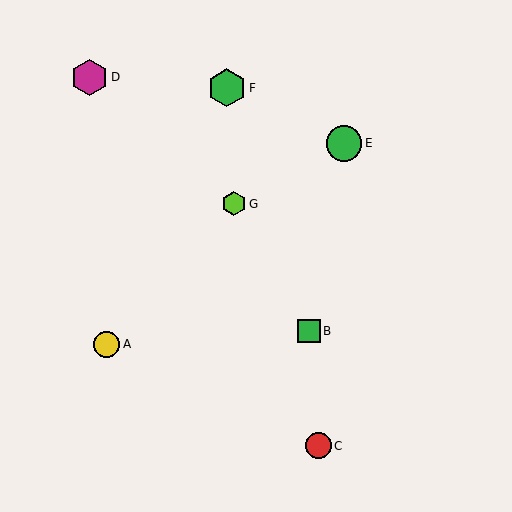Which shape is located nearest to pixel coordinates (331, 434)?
The red circle (labeled C) at (319, 446) is nearest to that location.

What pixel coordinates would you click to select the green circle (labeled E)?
Click at (344, 143) to select the green circle E.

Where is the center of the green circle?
The center of the green circle is at (344, 143).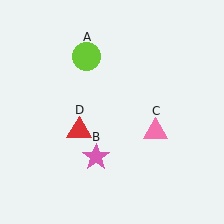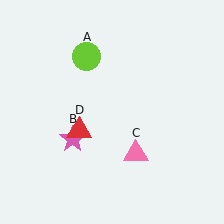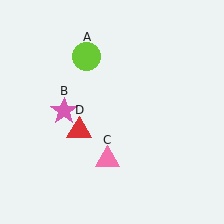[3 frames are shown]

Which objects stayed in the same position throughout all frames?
Lime circle (object A) and red triangle (object D) remained stationary.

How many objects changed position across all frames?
2 objects changed position: pink star (object B), pink triangle (object C).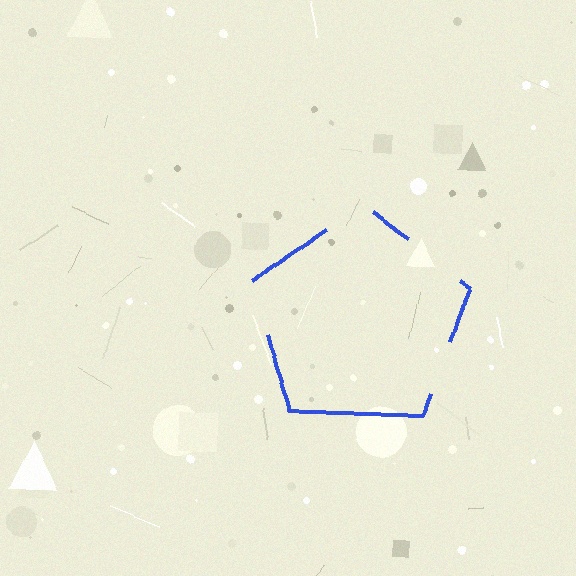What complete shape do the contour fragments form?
The contour fragments form a pentagon.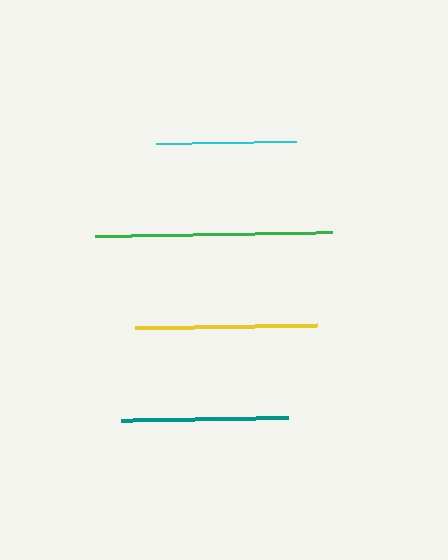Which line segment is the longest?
The green line is the longest at approximately 236 pixels.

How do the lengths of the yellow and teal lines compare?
The yellow and teal lines are approximately the same length.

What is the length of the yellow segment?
The yellow segment is approximately 182 pixels long.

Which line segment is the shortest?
The cyan line is the shortest at approximately 140 pixels.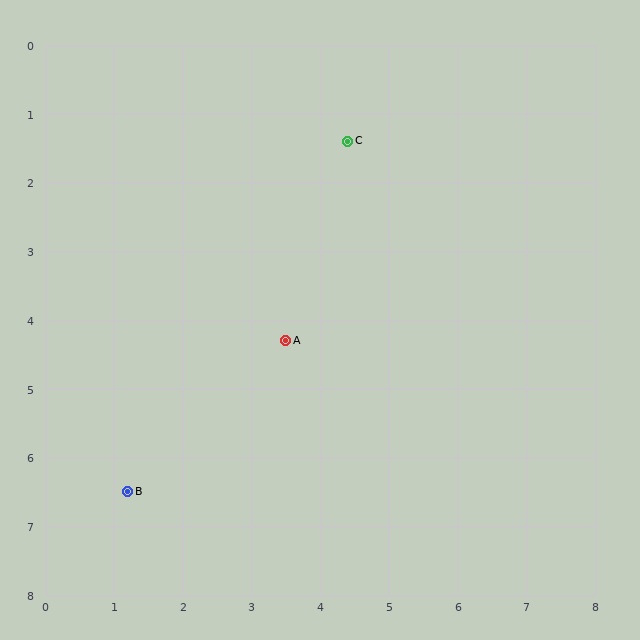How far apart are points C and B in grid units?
Points C and B are about 6.0 grid units apart.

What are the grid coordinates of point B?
Point B is at approximately (1.2, 6.5).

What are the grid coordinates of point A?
Point A is at approximately (3.5, 4.3).